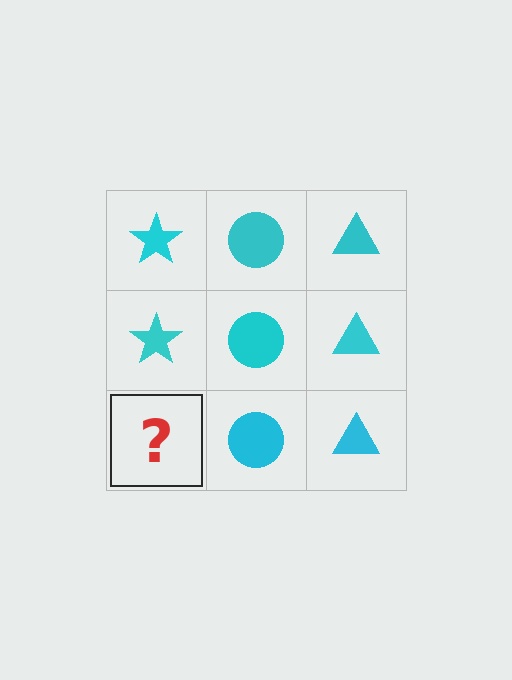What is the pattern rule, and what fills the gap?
The rule is that each column has a consistent shape. The gap should be filled with a cyan star.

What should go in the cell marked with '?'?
The missing cell should contain a cyan star.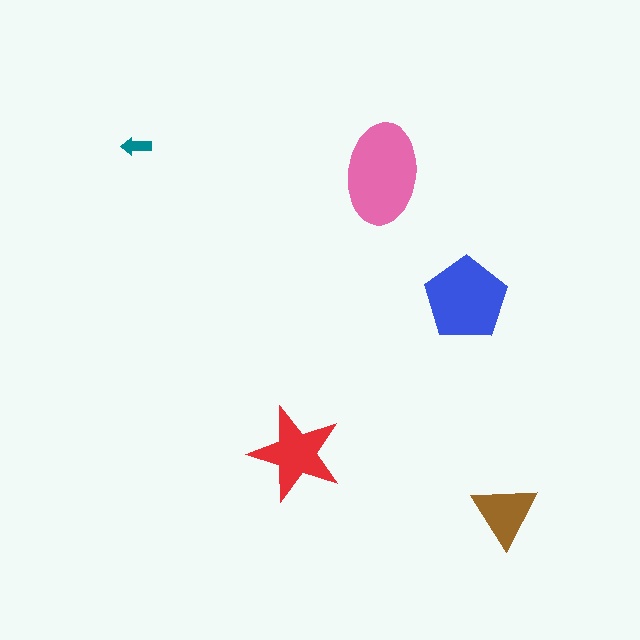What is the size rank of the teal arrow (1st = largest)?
5th.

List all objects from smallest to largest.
The teal arrow, the brown triangle, the red star, the blue pentagon, the pink ellipse.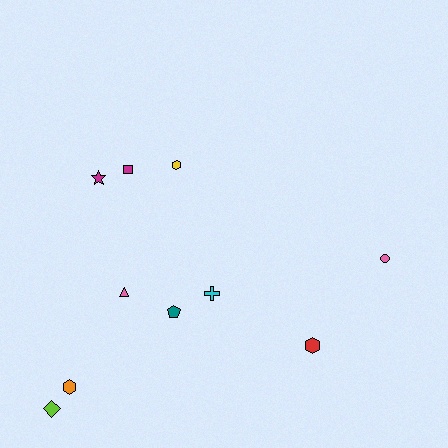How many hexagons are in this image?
There are 3 hexagons.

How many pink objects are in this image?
There are 2 pink objects.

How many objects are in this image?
There are 10 objects.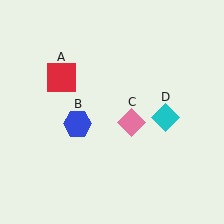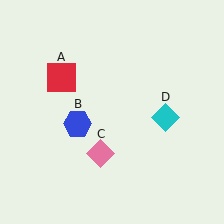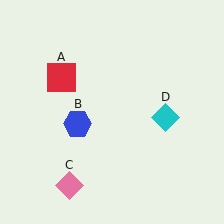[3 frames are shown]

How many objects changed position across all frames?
1 object changed position: pink diamond (object C).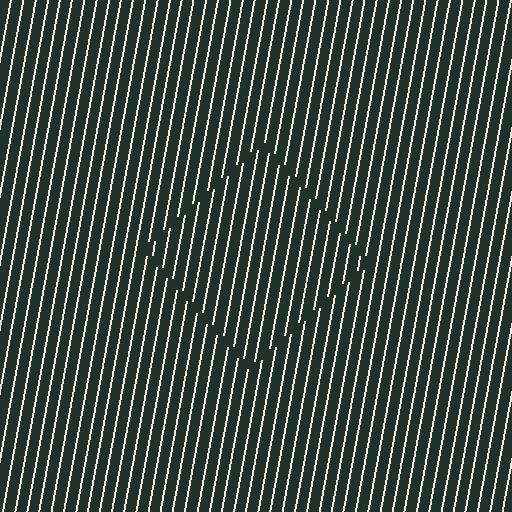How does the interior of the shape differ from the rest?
The interior of the shape contains the same grating, shifted by half a period — the contour is defined by the phase discontinuity where line-ends from the inner and outer gratings abut.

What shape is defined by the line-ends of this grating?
An illusory square. The interior of the shape contains the same grating, shifted by half a period — the contour is defined by the phase discontinuity where line-ends from the inner and outer gratings abut.